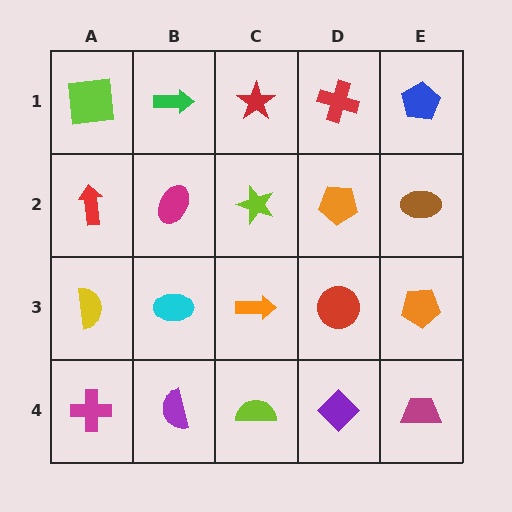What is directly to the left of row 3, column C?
A cyan ellipse.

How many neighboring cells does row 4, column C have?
3.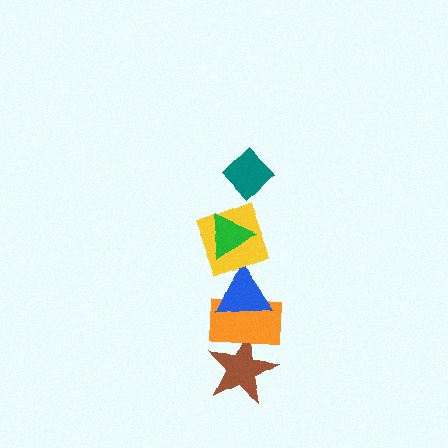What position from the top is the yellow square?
The yellow square is 3rd from the top.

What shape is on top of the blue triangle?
The yellow square is on top of the blue triangle.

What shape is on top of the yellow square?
The green triangle is on top of the yellow square.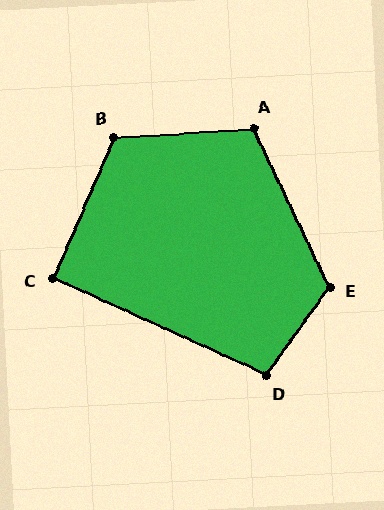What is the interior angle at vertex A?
Approximately 111 degrees (obtuse).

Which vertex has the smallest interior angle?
C, at approximately 91 degrees.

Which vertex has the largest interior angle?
E, at approximately 119 degrees.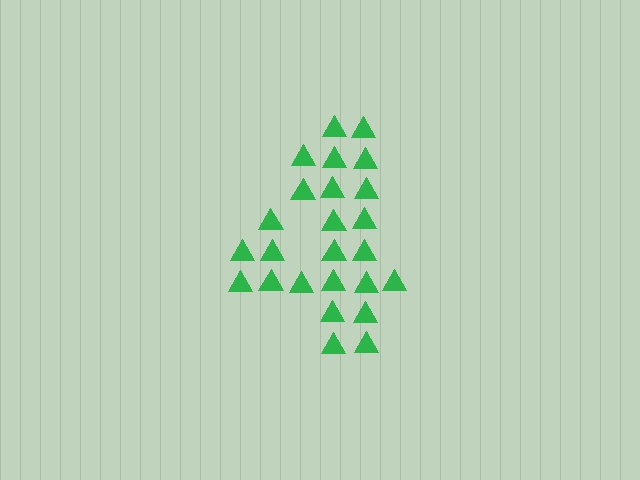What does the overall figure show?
The overall figure shows the digit 4.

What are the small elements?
The small elements are triangles.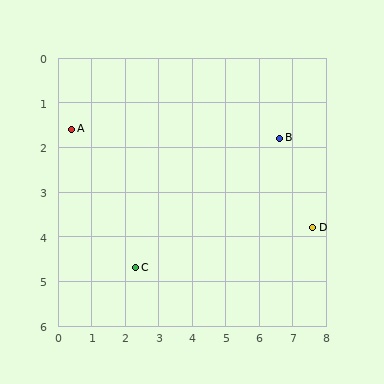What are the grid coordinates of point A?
Point A is at approximately (0.4, 1.6).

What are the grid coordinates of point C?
Point C is at approximately (2.3, 4.7).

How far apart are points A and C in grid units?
Points A and C are about 3.6 grid units apart.